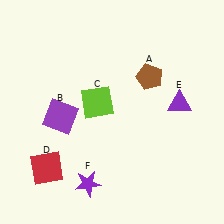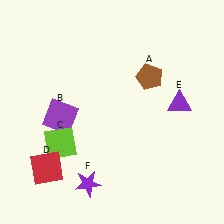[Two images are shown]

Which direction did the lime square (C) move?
The lime square (C) moved down.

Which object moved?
The lime square (C) moved down.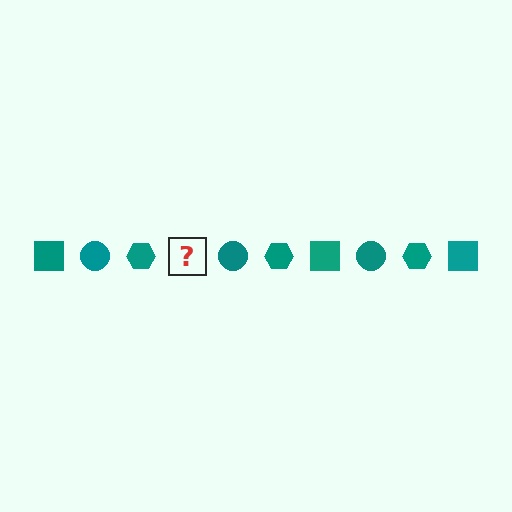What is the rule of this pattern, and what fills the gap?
The rule is that the pattern cycles through square, circle, hexagon shapes in teal. The gap should be filled with a teal square.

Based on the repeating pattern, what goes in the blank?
The blank should be a teal square.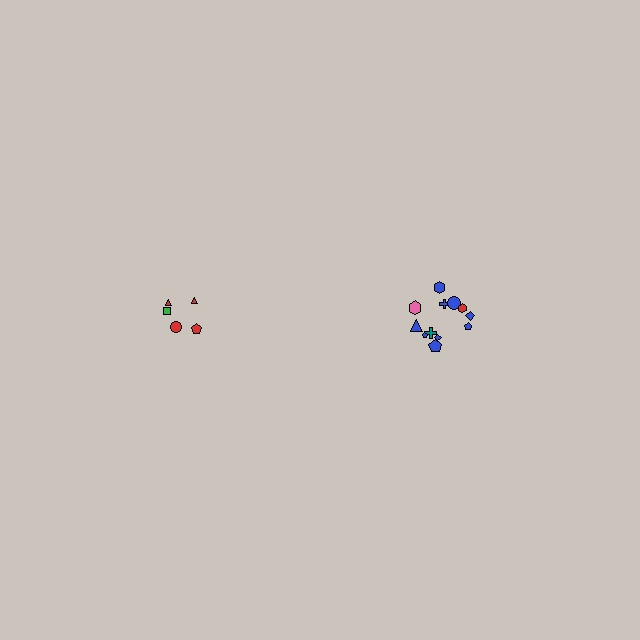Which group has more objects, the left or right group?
The right group.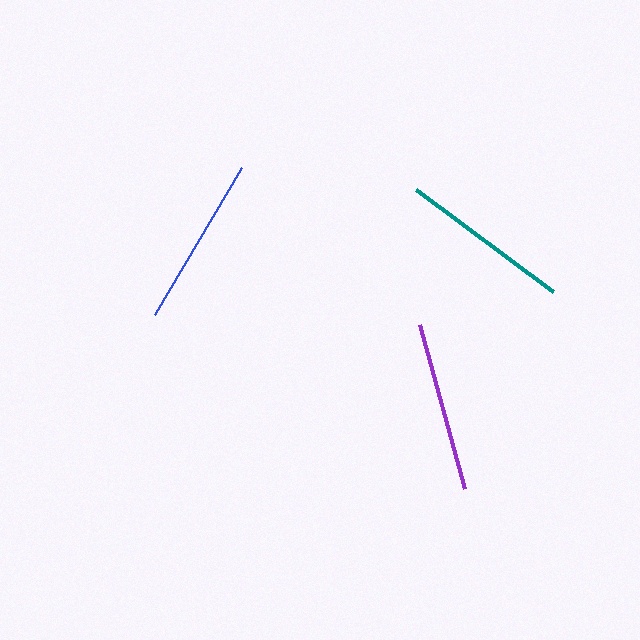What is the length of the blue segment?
The blue segment is approximately 171 pixels long.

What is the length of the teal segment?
The teal segment is approximately 171 pixels long.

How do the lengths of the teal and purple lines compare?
The teal and purple lines are approximately the same length.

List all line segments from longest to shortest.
From longest to shortest: teal, blue, purple.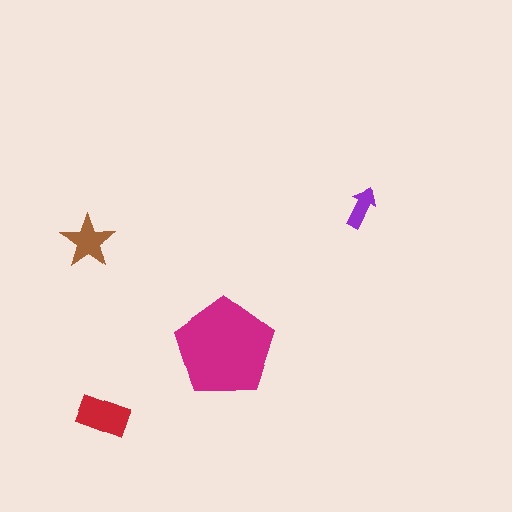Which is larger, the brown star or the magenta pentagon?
The magenta pentagon.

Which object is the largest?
The magenta pentagon.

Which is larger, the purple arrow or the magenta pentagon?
The magenta pentagon.